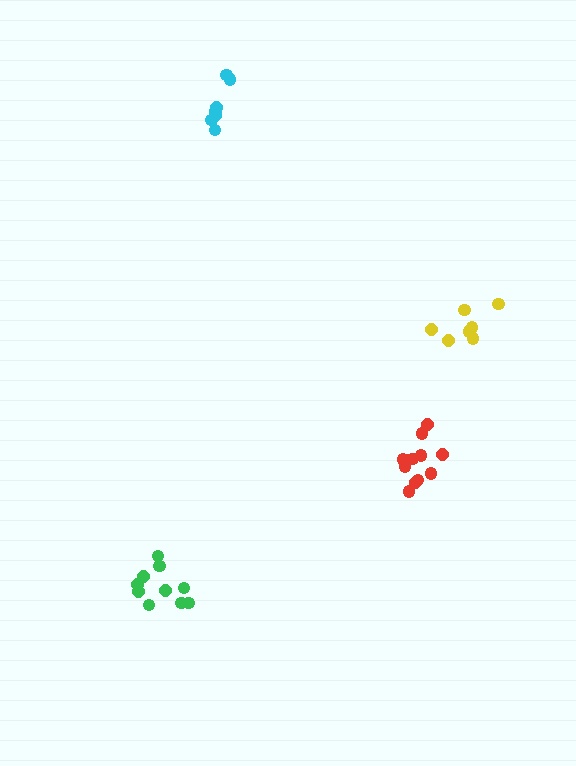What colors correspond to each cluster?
The clusters are colored: cyan, yellow, green, red.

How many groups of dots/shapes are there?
There are 4 groups.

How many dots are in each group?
Group 1: 7 dots, Group 2: 7 dots, Group 3: 10 dots, Group 4: 12 dots (36 total).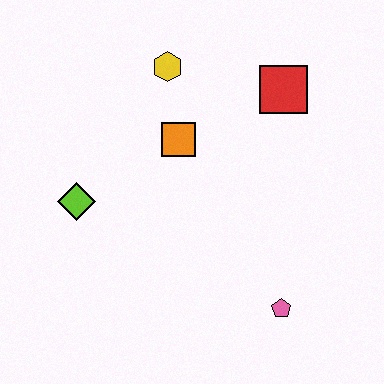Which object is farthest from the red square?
The lime diamond is farthest from the red square.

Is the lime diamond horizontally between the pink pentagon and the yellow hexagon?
No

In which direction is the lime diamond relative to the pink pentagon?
The lime diamond is to the left of the pink pentagon.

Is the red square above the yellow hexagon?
No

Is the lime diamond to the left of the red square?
Yes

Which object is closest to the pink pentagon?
The orange square is closest to the pink pentagon.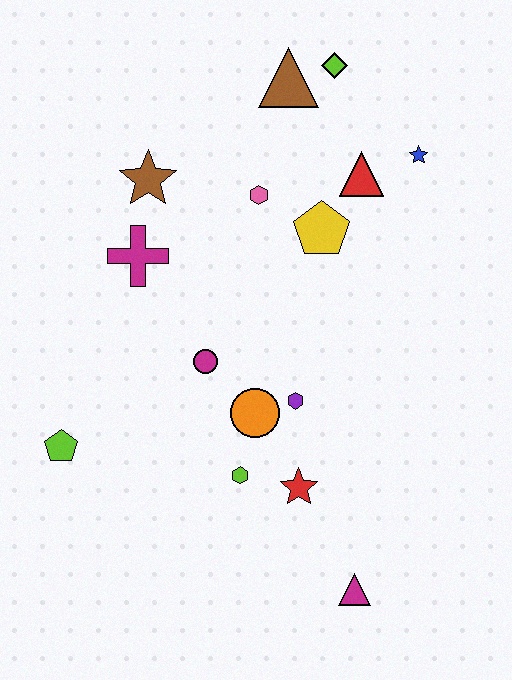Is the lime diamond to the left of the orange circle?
No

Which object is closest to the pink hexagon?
The yellow pentagon is closest to the pink hexagon.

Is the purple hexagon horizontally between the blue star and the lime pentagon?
Yes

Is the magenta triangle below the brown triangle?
Yes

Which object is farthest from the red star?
The lime diamond is farthest from the red star.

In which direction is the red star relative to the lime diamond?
The red star is below the lime diamond.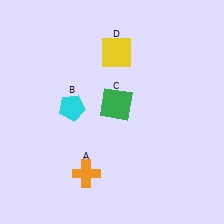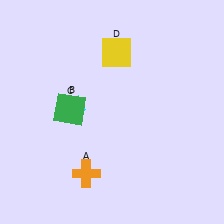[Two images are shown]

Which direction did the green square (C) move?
The green square (C) moved left.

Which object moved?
The green square (C) moved left.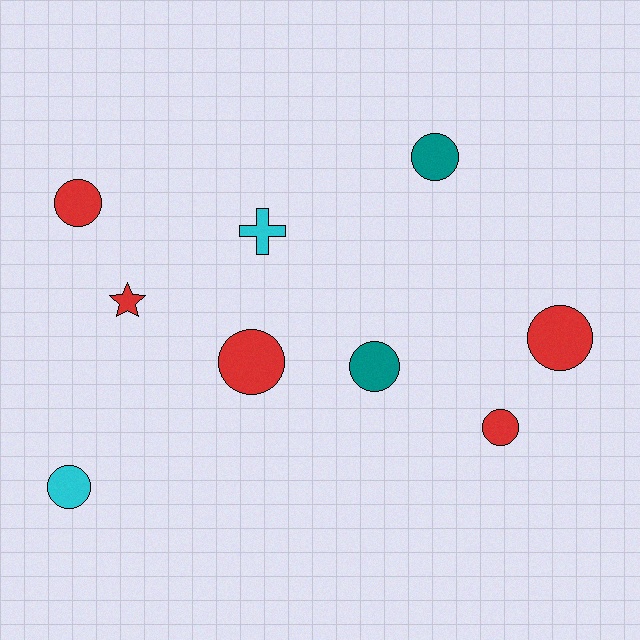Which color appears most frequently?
Red, with 5 objects.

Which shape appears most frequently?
Circle, with 7 objects.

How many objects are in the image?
There are 9 objects.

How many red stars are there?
There is 1 red star.